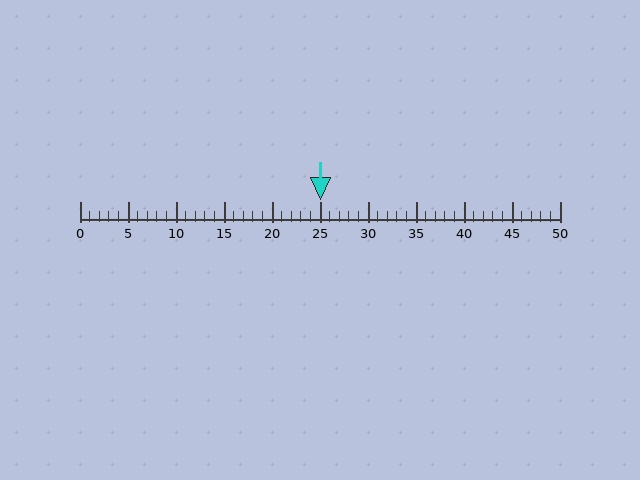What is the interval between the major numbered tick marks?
The major tick marks are spaced 5 units apart.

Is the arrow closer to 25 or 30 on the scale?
The arrow is closer to 25.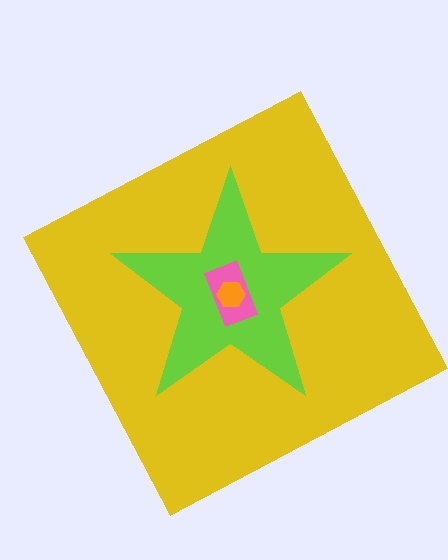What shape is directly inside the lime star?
The pink rectangle.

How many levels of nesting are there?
4.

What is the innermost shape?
The orange hexagon.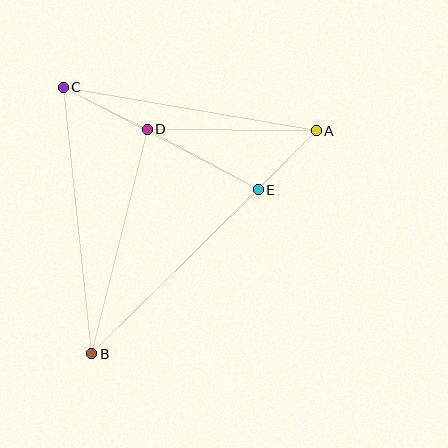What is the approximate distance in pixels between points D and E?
The distance between D and E is approximately 126 pixels.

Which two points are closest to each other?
Points A and E are closest to each other.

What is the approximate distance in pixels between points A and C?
The distance between A and C is approximately 257 pixels.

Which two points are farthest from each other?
Points A and B are farthest from each other.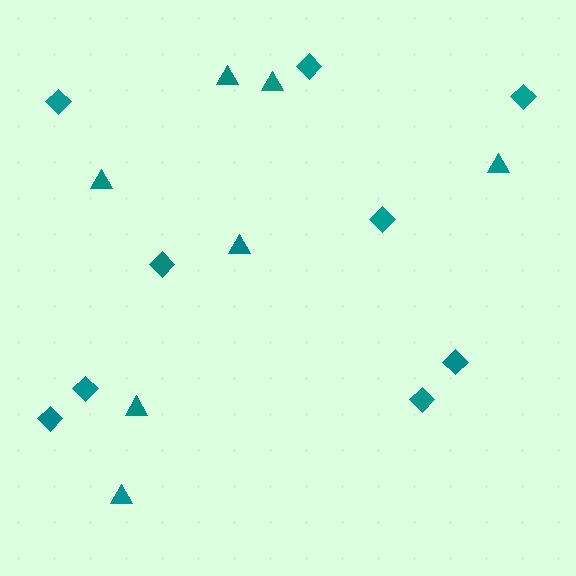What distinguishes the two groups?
There are 2 groups: one group of triangles (7) and one group of diamonds (9).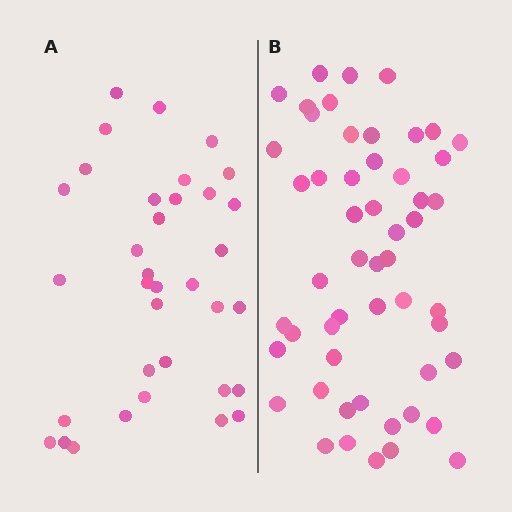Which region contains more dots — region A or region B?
Region B (the right region) has more dots.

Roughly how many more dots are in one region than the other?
Region B has approximately 20 more dots than region A.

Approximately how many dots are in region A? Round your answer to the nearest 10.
About 40 dots. (The exact count is 35, which rounds to 40.)